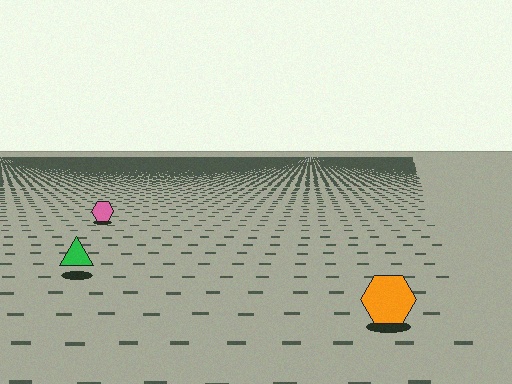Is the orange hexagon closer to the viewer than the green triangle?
Yes. The orange hexagon is closer — you can tell from the texture gradient: the ground texture is coarser near it.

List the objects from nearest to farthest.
From nearest to farthest: the orange hexagon, the green triangle, the pink hexagon.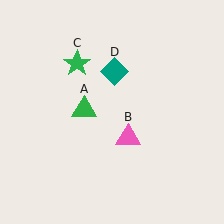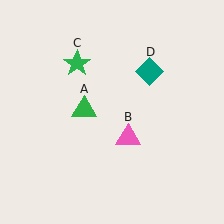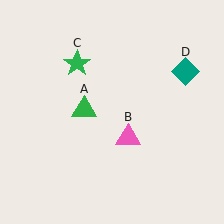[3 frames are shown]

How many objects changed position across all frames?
1 object changed position: teal diamond (object D).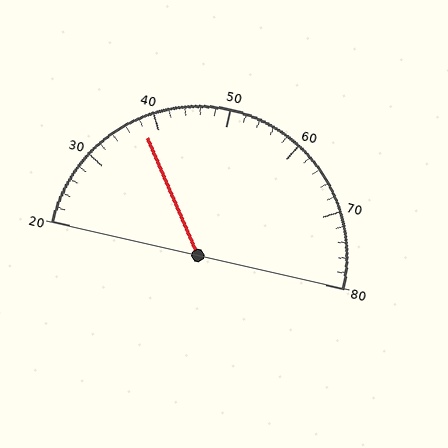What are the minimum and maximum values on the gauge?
The gauge ranges from 20 to 80.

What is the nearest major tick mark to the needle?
The nearest major tick mark is 40.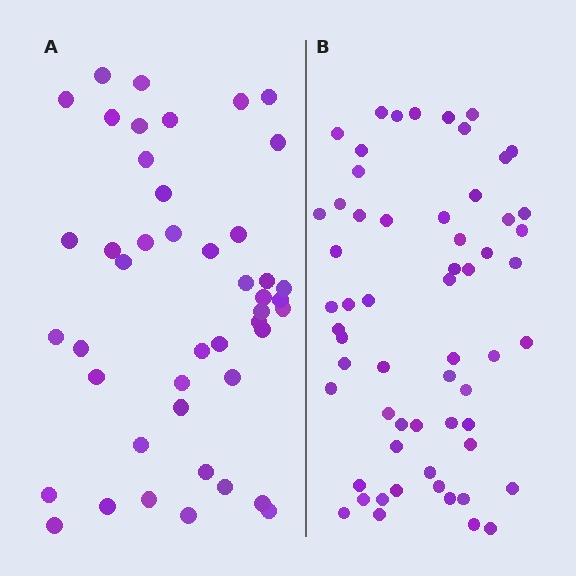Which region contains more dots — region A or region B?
Region B (the right region) has more dots.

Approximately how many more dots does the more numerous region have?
Region B has approximately 15 more dots than region A.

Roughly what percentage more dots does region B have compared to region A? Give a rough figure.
About 35% more.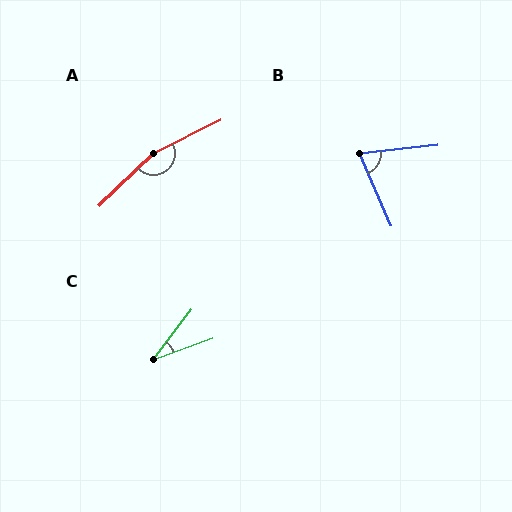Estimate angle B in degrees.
Approximately 73 degrees.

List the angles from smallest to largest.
C (33°), B (73°), A (162°).